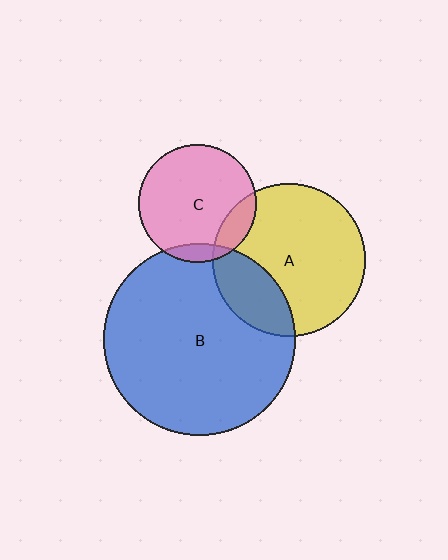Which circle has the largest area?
Circle B (blue).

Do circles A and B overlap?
Yes.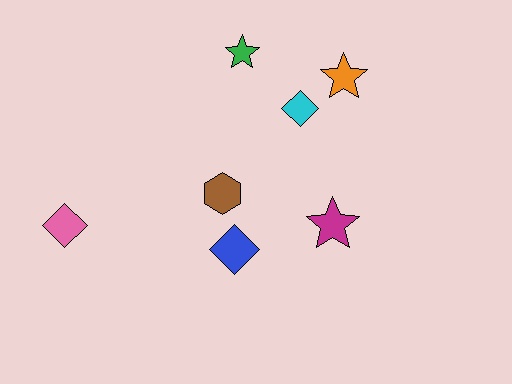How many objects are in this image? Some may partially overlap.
There are 7 objects.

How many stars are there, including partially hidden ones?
There are 3 stars.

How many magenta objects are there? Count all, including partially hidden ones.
There is 1 magenta object.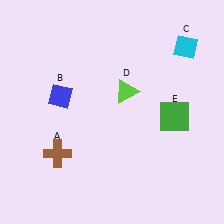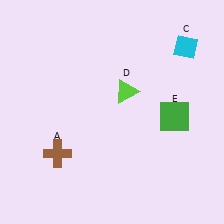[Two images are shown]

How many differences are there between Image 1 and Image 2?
There is 1 difference between the two images.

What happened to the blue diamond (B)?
The blue diamond (B) was removed in Image 2. It was in the top-left area of Image 1.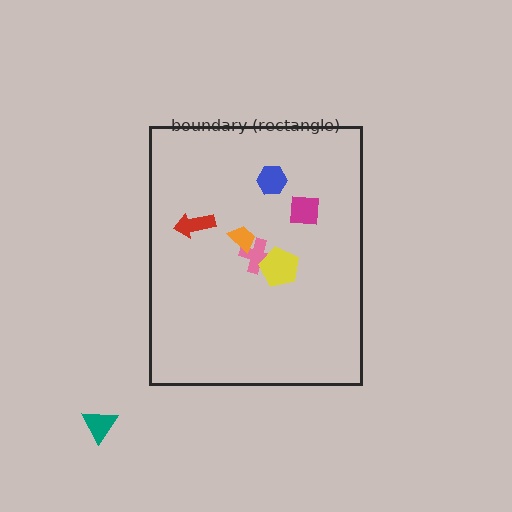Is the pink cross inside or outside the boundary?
Inside.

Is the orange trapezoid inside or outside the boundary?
Inside.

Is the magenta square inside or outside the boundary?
Inside.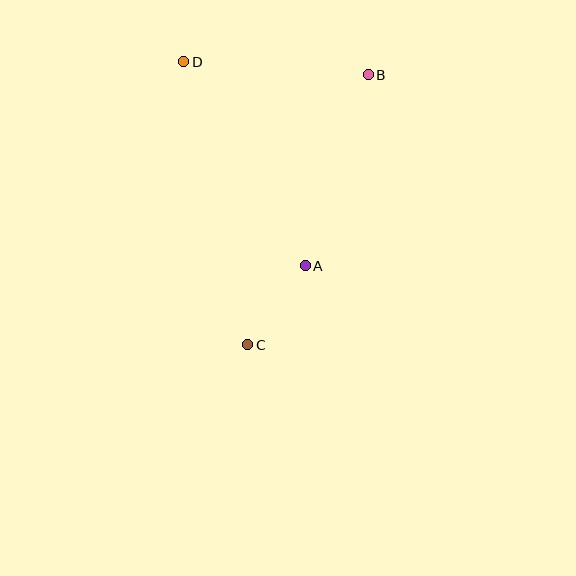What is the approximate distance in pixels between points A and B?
The distance between A and B is approximately 201 pixels.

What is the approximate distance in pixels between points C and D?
The distance between C and D is approximately 290 pixels.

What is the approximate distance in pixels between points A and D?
The distance between A and D is approximately 238 pixels.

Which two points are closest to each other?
Points A and C are closest to each other.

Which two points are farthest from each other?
Points B and C are farthest from each other.